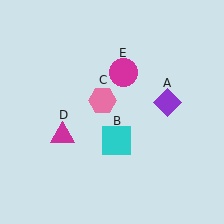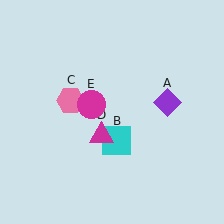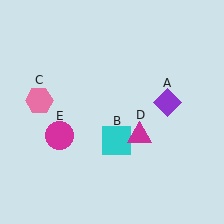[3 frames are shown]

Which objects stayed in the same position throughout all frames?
Purple diamond (object A) and cyan square (object B) remained stationary.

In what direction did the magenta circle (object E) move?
The magenta circle (object E) moved down and to the left.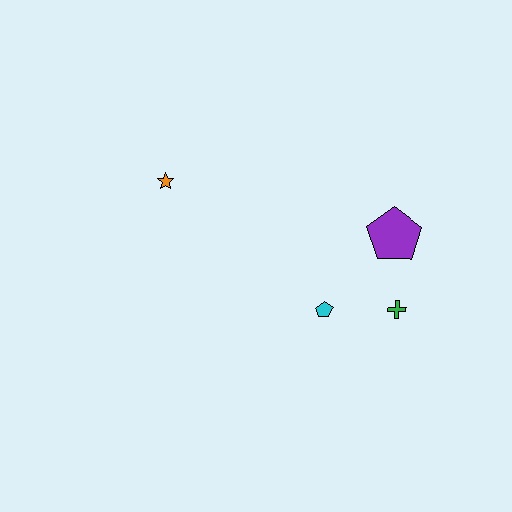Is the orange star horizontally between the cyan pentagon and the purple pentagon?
No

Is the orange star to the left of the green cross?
Yes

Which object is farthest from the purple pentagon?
The orange star is farthest from the purple pentagon.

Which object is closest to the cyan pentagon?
The green cross is closest to the cyan pentagon.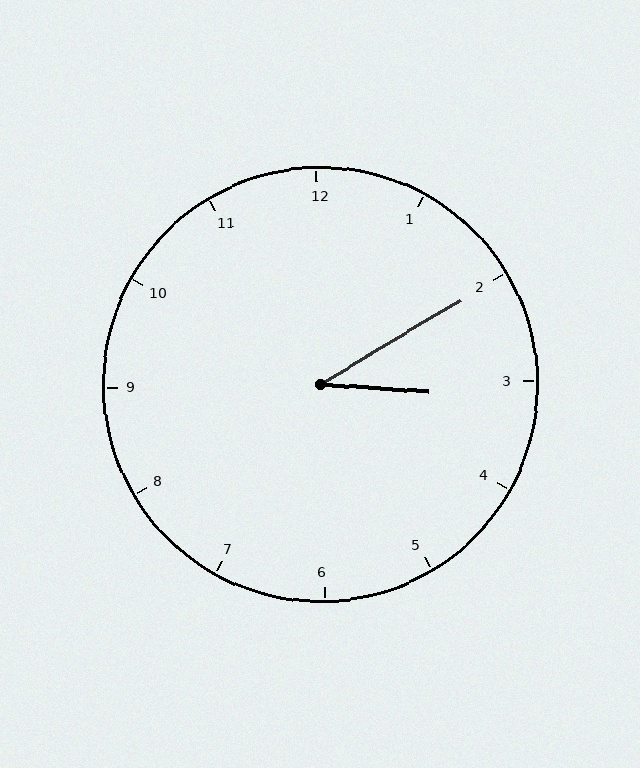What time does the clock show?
3:10.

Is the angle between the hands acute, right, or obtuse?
It is acute.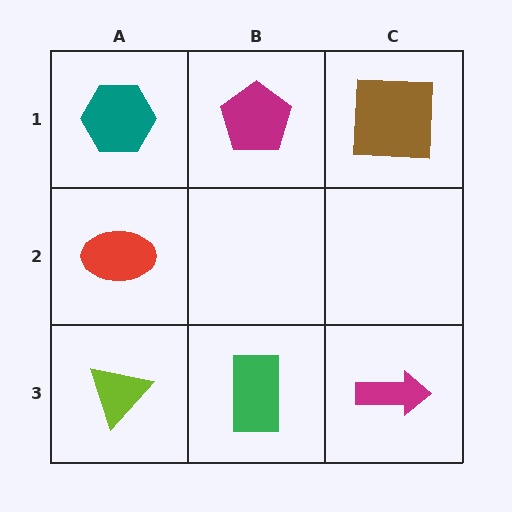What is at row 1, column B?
A magenta pentagon.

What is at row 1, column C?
A brown square.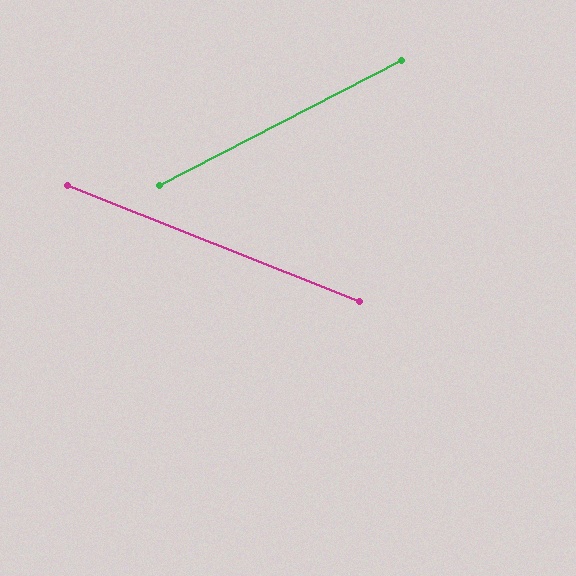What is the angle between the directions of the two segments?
Approximately 49 degrees.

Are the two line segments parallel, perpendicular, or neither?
Neither parallel nor perpendicular — they differ by about 49°.